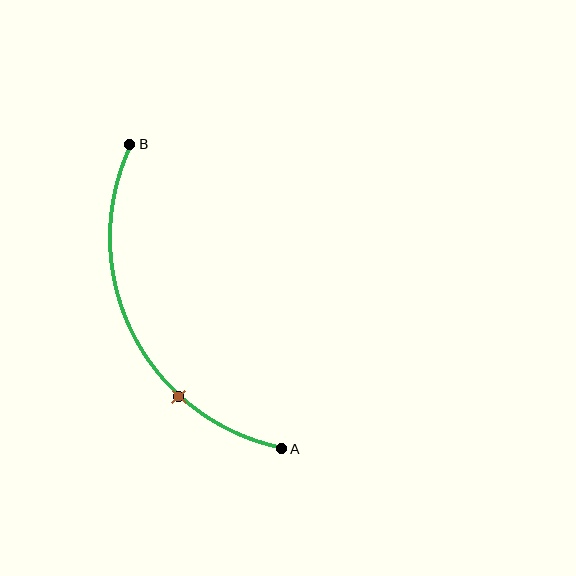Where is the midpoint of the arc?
The arc midpoint is the point on the curve farthest from the straight line joining A and B. It sits to the left of that line.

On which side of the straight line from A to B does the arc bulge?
The arc bulges to the left of the straight line connecting A and B.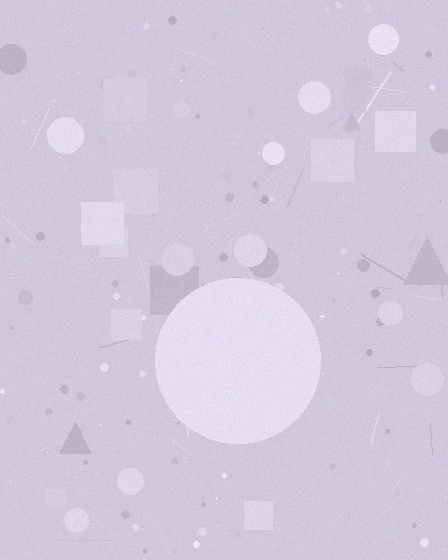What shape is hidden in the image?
A circle is hidden in the image.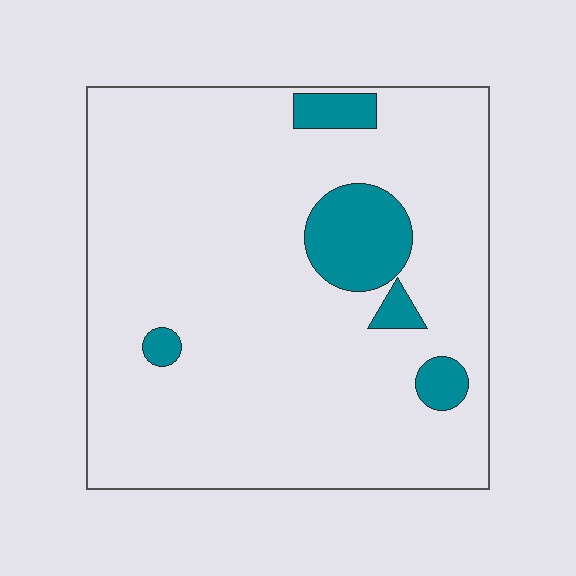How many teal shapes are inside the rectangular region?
5.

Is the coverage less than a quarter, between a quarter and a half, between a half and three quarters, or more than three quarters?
Less than a quarter.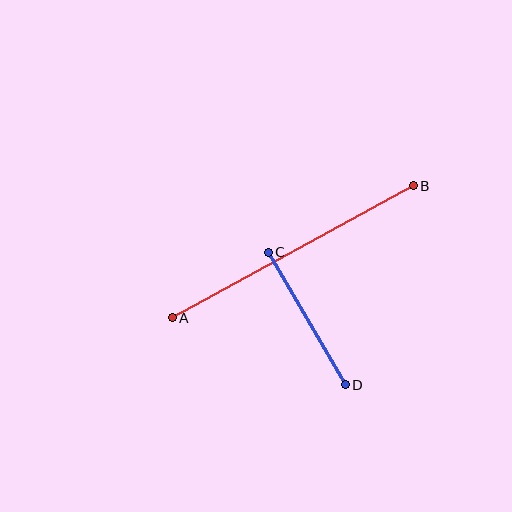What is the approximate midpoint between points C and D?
The midpoint is at approximately (307, 319) pixels.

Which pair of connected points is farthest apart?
Points A and B are farthest apart.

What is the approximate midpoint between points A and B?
The midpoint is at approximately (293, 252) pixels.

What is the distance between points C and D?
The distance is approximately 153 pixels.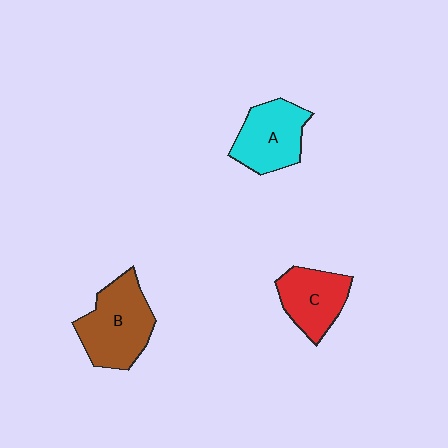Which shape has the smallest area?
Shape C (red).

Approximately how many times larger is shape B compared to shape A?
Approximately 1.2 times.